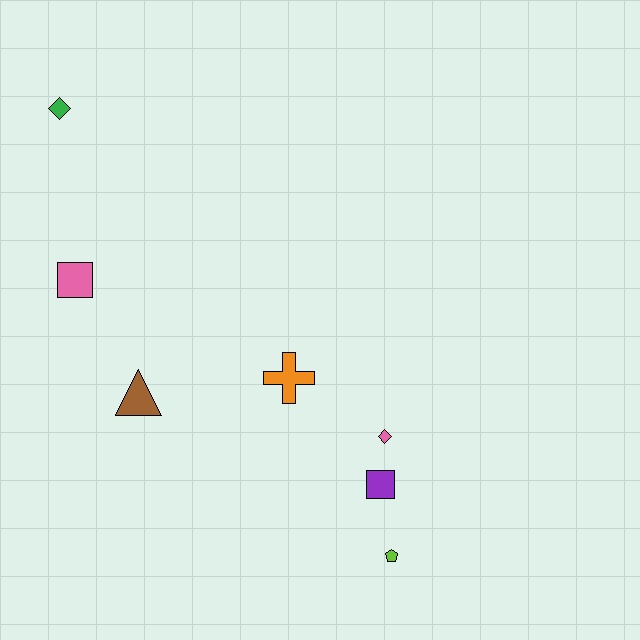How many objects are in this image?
There are 7 objects.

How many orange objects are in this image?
There is 1 orange object.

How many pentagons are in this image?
There is 1 pentagon.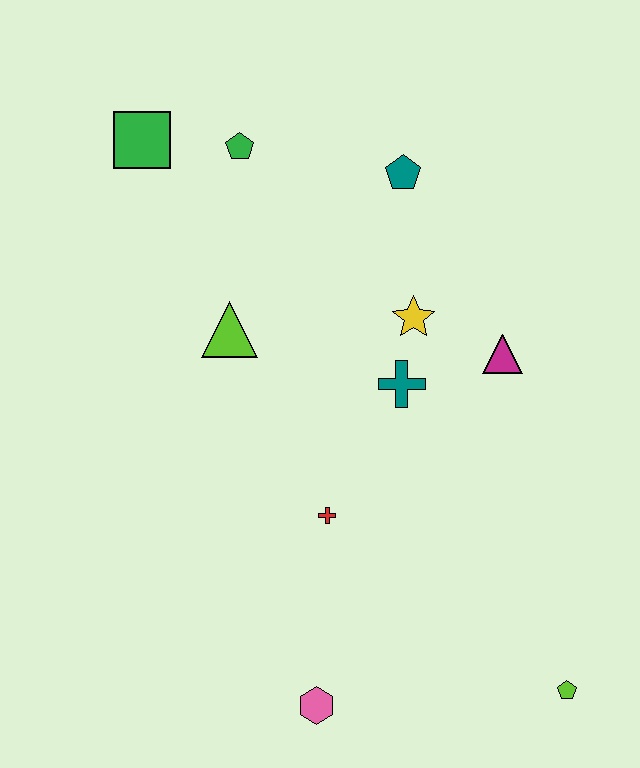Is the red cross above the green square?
No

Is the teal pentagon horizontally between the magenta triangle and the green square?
Yes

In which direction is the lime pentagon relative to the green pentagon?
The lime pentagon is below the green pentagon.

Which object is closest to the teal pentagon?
The yellow star is closest to the teal pentagon.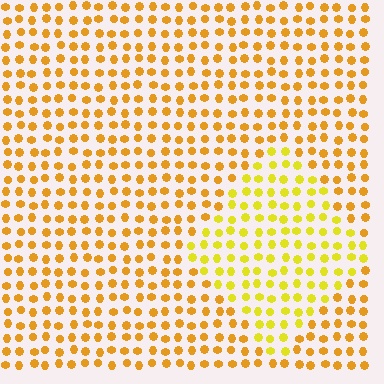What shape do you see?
I see a diamond.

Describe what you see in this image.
The image is filled with small orange elements in a uniform arrangement. A diamond-shaped region is visible where the elements are tinted to a slightly different hue, forming a subtle color boundary.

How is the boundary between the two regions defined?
The boundary is defined purely by a slight shift in hue (about 24 degrees). Spacing, size, and orientation are identical on both sides.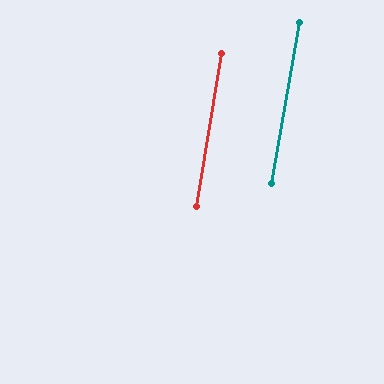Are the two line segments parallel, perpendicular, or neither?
Parallel — their directions differ by only 0.6°.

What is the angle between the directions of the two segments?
Approximately 1 degree.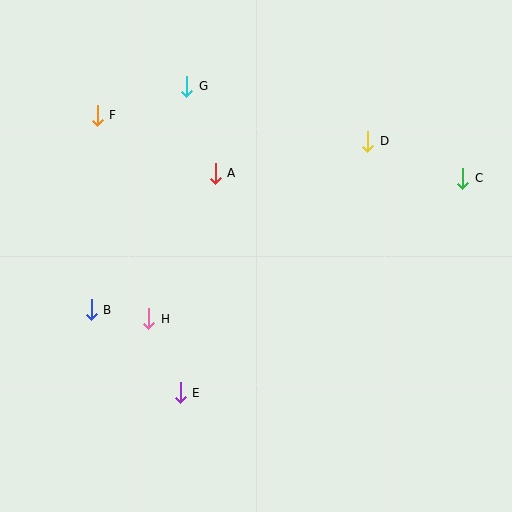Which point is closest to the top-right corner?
Point C is closest to the top-right corner.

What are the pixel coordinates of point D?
Point D is at (368, 141).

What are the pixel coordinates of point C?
Point C is at (463, 178).